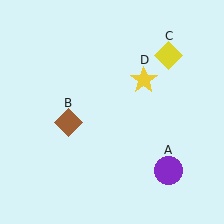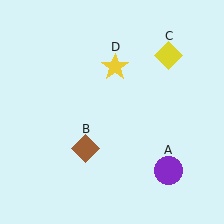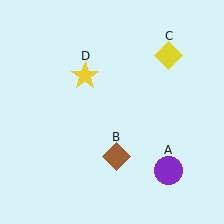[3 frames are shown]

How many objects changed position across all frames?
2 objects changed position: brown diamond (object B), yellow star (object D).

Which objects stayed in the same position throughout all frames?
Purple circle (object A) and yellow diamond (object C) remained stationary.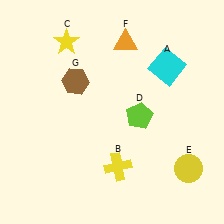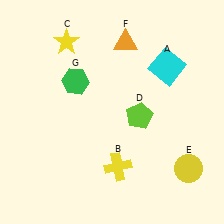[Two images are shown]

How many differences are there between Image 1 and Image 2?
There is 1 difference between the two images.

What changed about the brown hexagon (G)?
In Image 1, G is brown. In Image 2, it changed to green.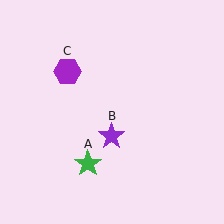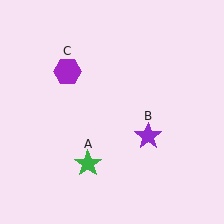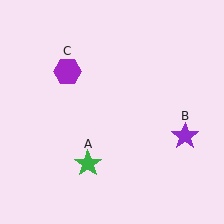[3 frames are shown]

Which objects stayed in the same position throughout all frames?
Green star (object A) and purple hexagon (object C) remained stationary.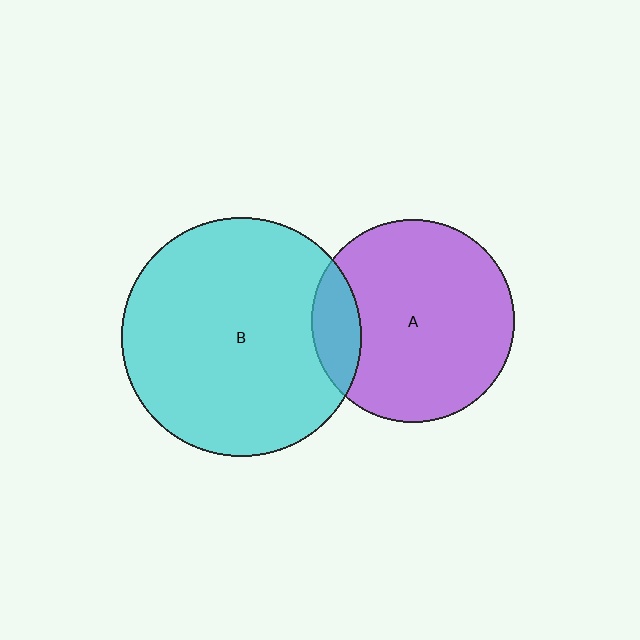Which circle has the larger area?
Circle B (cyan).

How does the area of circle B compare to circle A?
Approximately 1.4 times.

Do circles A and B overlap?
Yes.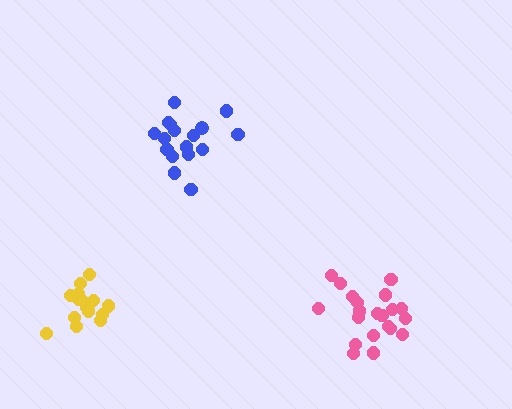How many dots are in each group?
Group 1: 17 dots, Group 2: 21 dots, Group 3: 15 dots (53 total).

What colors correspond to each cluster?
The clusters are colored: blue, pink, yellow.